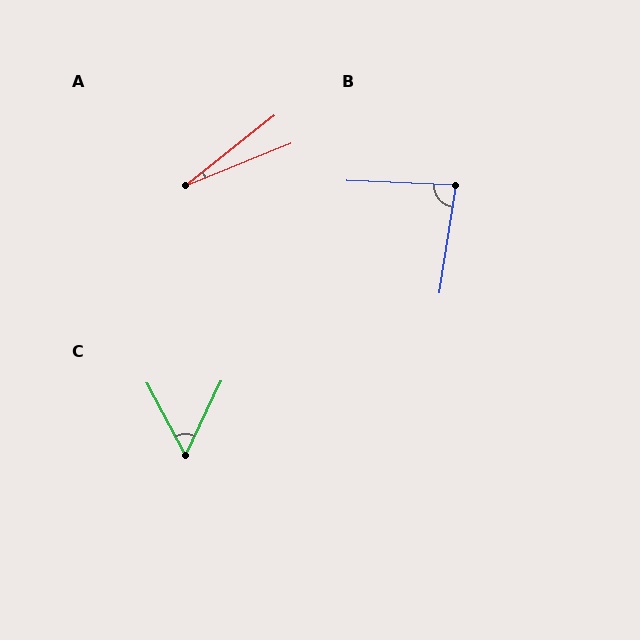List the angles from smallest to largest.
A (16°), C (53°), B (84°).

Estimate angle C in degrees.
Approximately 53 degrees.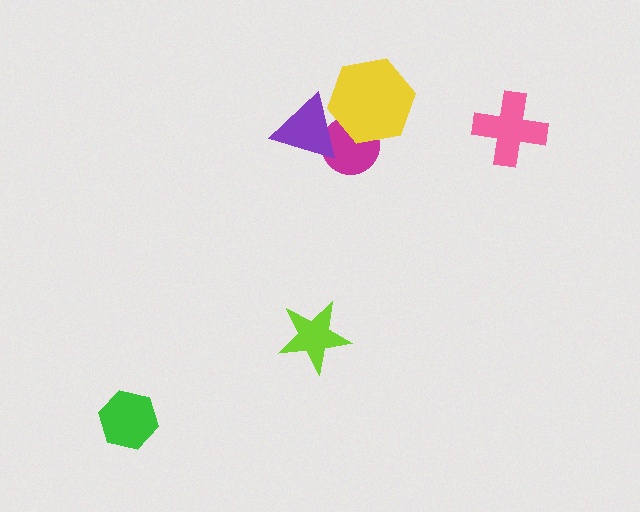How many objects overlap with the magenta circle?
2 objects overlap with the magenta circle.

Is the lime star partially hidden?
No, no other shape covers it.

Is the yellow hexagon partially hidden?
Yes, it is partially covered by another shape.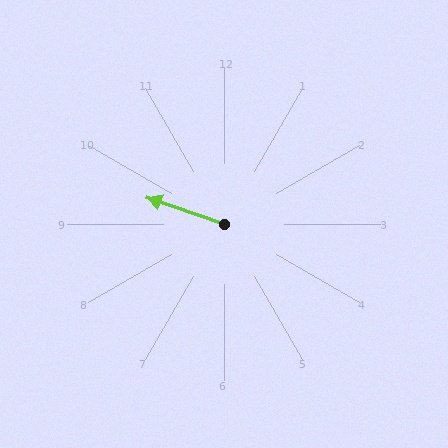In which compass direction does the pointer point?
West.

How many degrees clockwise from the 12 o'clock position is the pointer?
Approximately 289 degrees.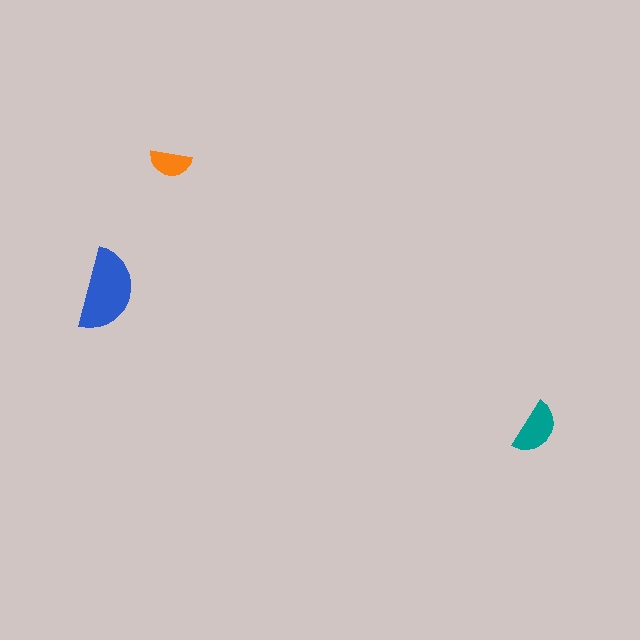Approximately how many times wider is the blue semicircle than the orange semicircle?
About 2 times wider.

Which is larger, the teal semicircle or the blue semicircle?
The blue one.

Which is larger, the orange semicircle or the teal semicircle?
The teal one.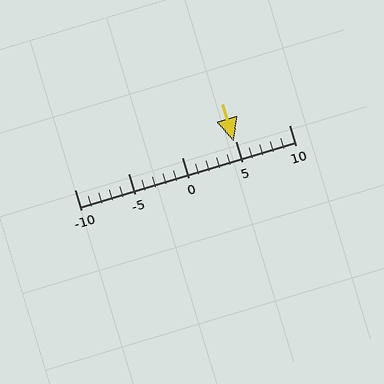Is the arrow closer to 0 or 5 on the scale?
The arrow is closer to 5.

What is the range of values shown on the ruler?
The ruler shows values from -10 to 10.